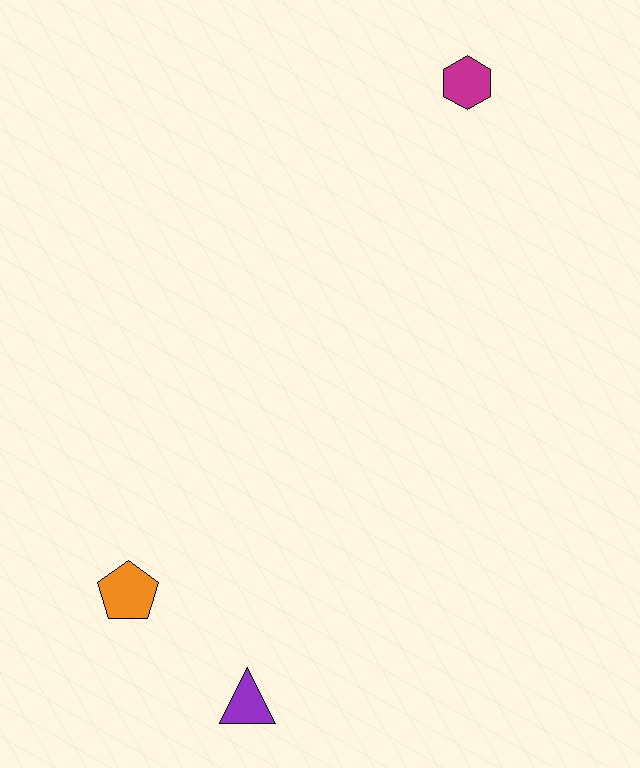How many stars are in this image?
There are no stars.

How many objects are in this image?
There are 3 objects.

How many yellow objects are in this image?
There are no yellow objects.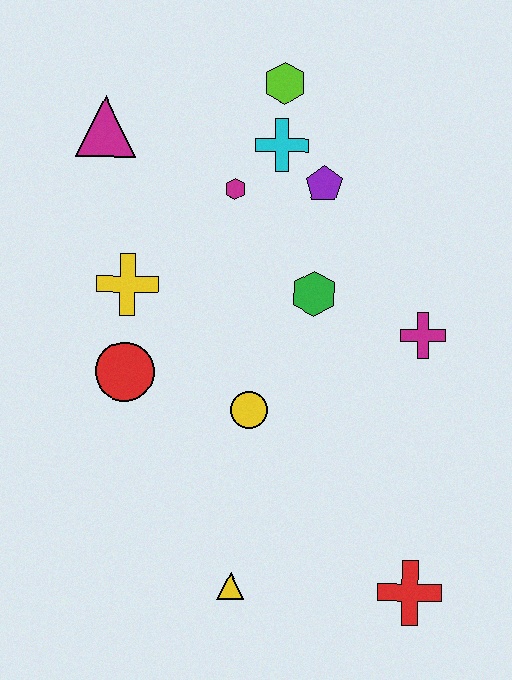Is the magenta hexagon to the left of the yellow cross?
No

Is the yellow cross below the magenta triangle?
Yes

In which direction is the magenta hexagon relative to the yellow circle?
The magenta hexagon is above the yellow circle.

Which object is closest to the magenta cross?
The green hexagon is closest to the magenta cross.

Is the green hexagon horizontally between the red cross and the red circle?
Yes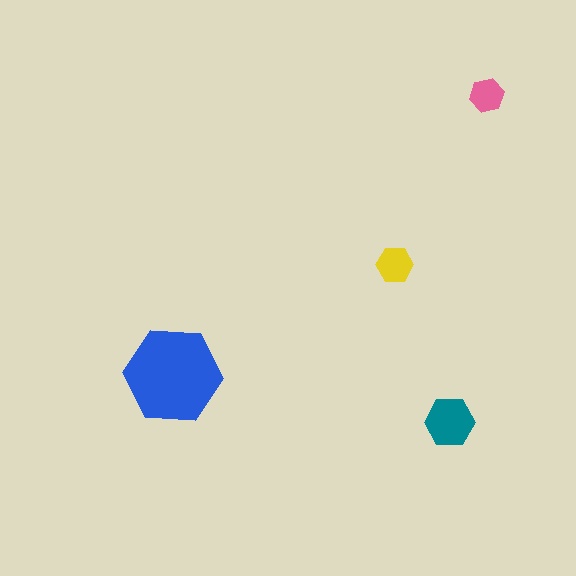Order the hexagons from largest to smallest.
the blue one, the teal one, the yellow one, the pink one.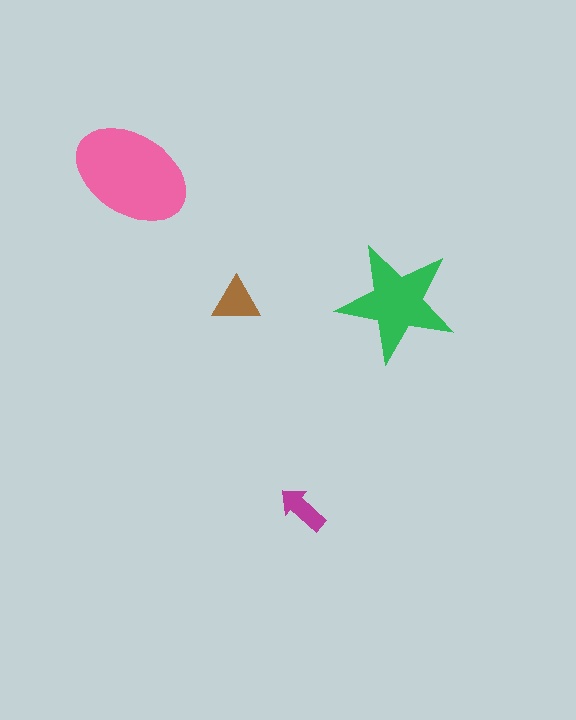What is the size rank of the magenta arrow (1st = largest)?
4th.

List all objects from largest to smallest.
The pink ellipse, the green star, the brown triangle, the magenta arrow.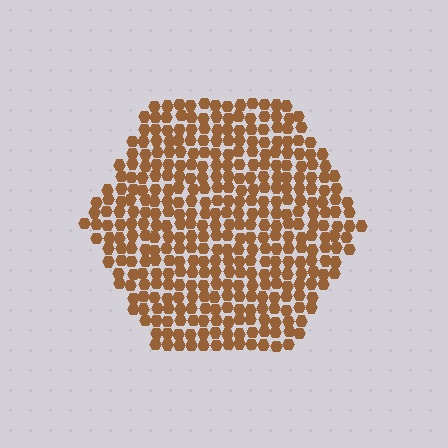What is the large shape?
The large shape is a hexagon.